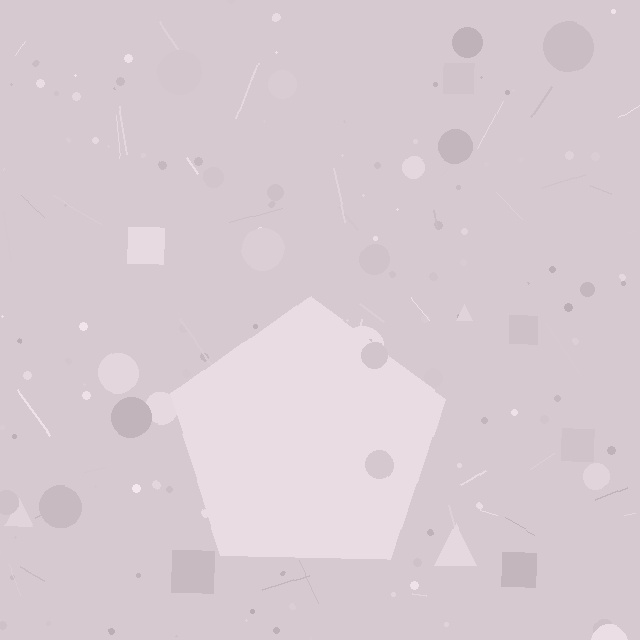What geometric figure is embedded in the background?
A pentagon is embedded in the background.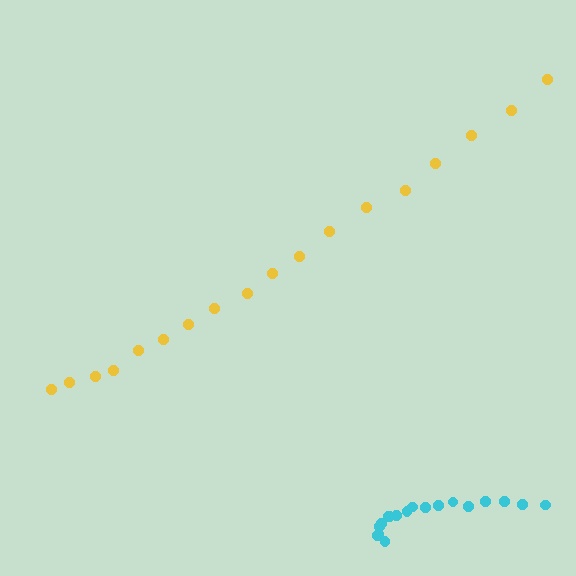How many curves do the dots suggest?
There are 2 distinct paths.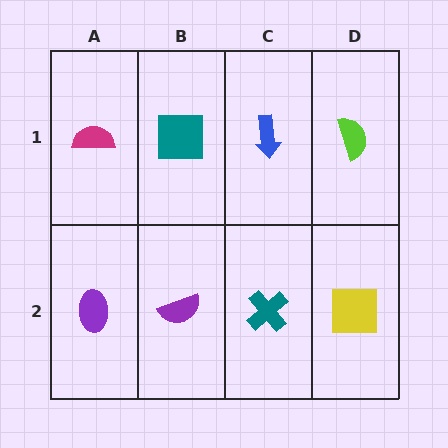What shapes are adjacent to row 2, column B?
A teal square (row 1, column B), a purple ellipse (row 2, column A), a teal cross (row 2, column C).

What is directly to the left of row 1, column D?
A blue arrow.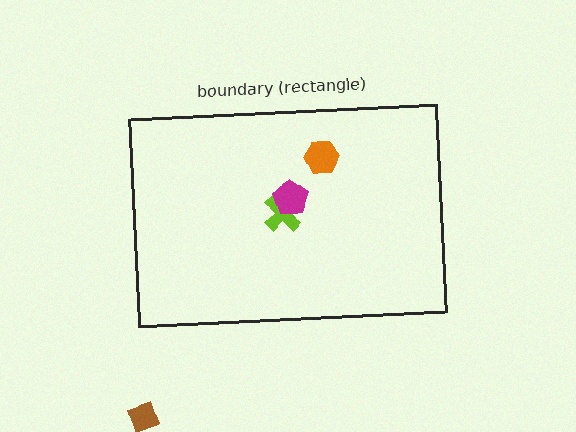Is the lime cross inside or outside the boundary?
Inside.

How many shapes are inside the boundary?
3 inside, 1 outside.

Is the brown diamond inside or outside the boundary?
Outside.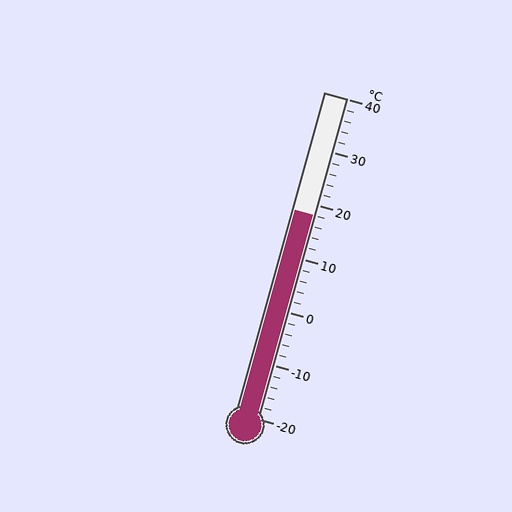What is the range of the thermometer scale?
The thermometer scale ranges from -20°C to 40°C.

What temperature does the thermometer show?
The thermometer shows approximately 18°C.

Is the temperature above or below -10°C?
The temperature is above -10°C.